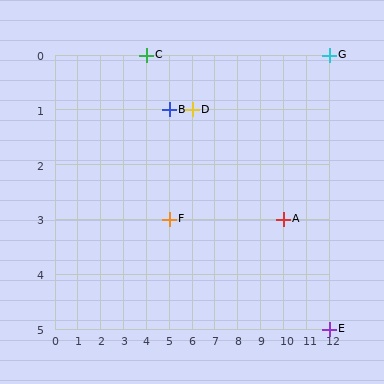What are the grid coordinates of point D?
Point D is at grid coordinates (6, 1).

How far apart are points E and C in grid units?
Points E and C are 8 columns and 5 rows apart (about 9.4 grid units diagonally).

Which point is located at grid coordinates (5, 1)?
Point B is at (5, 1).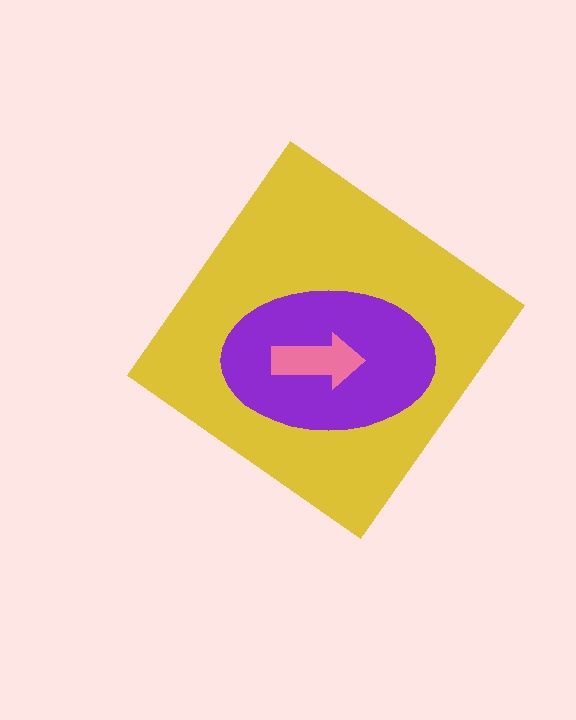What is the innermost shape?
The pink arrow.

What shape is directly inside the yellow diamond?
The purple ellipse.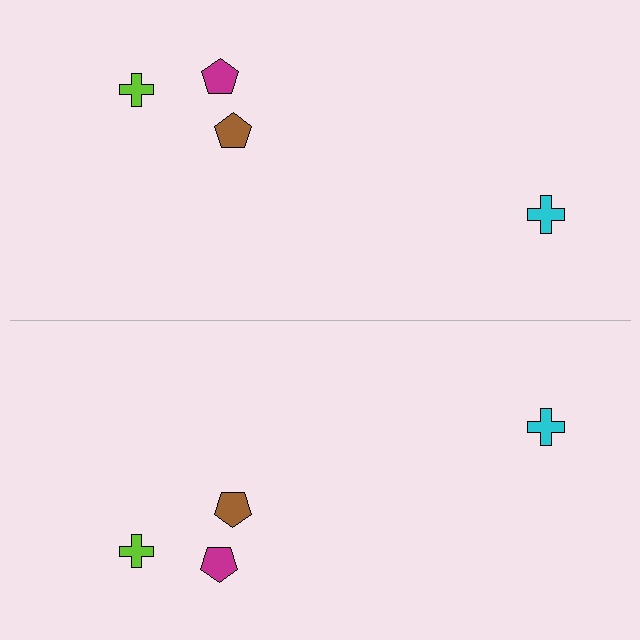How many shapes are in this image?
There are 8 shapes in this image.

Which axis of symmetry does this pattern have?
The pattern has a horizontal axis of symmetry running through the center of the image.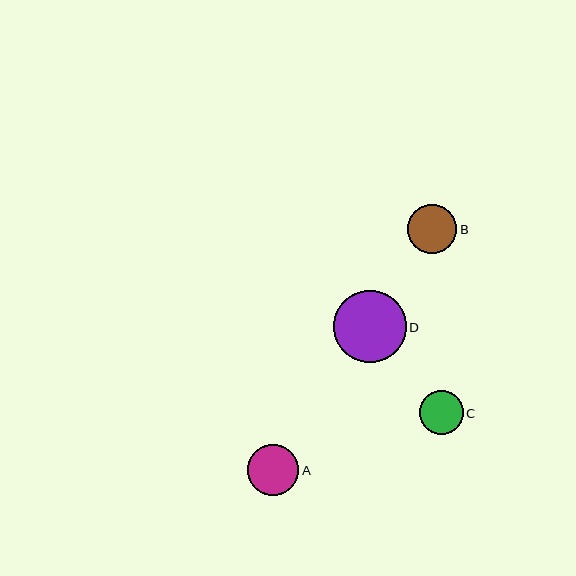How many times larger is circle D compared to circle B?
Circle D is approximately 1.5 times the size of circle B.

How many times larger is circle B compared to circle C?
Circle B is approximately 1.1 times the size of circle C.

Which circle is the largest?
Circle D is the largest with a size of approximately 72 pixels.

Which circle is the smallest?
Circle C is the smallest with a size of approximately 44 pixels.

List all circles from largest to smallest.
From largest to smallest: D, A, B, C.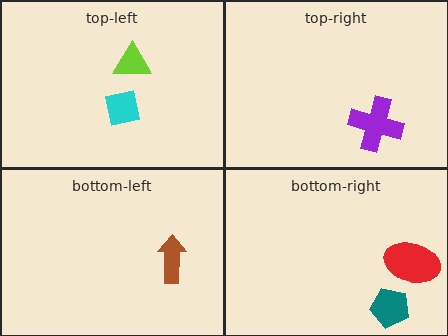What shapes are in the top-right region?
The purple cross.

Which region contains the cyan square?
The top-left region.